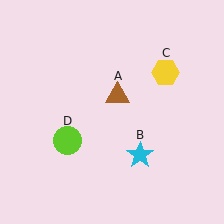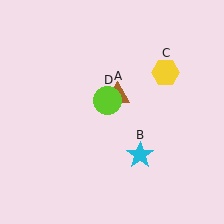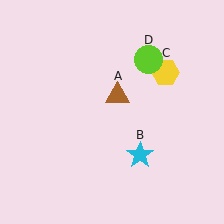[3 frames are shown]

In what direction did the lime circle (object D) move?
The lime circle (object D) moved up and to the right.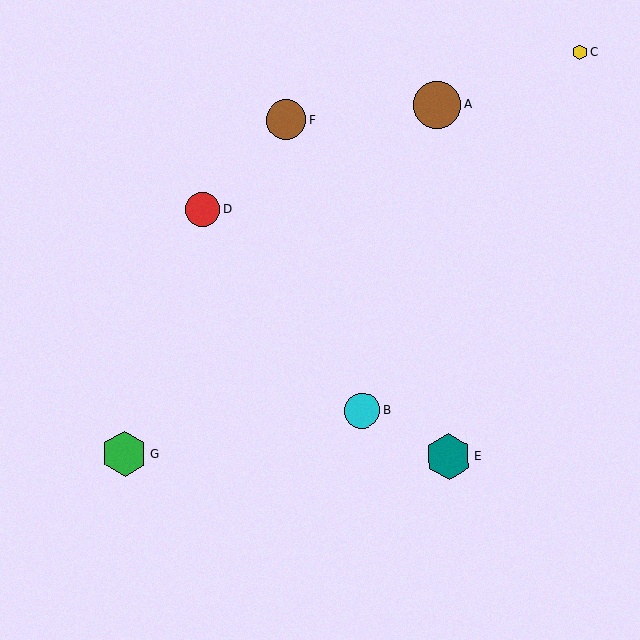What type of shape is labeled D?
Shape D is a red circle.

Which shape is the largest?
The brown circle (labeled A) is the largest.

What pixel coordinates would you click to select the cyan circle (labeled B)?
Click at (362, 411) to select the cyan circle B.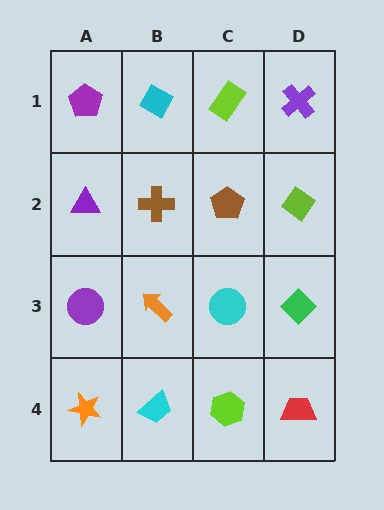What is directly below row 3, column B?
A cyan trapezoid.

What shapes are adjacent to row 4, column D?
A green diamond (row 3, column D), a lime hexagon (row 4, column C).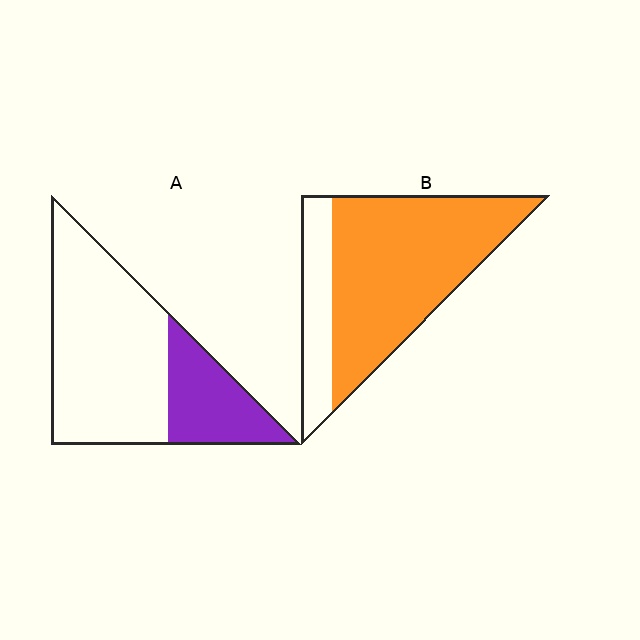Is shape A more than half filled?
No.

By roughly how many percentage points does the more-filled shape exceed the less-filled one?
By roughly 50 percentage points (B over A).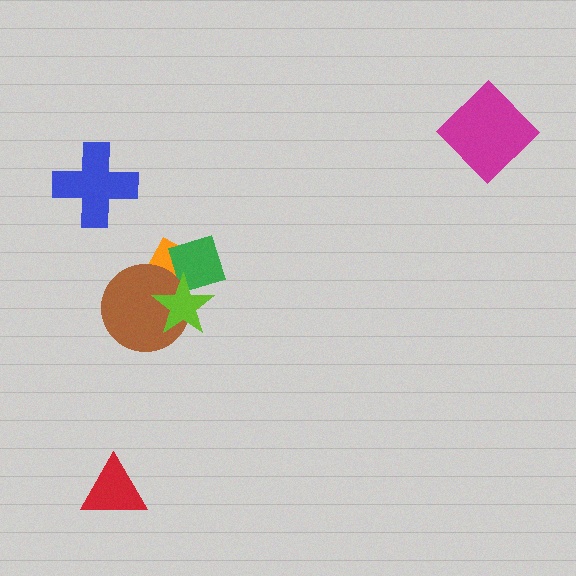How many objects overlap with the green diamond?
3 objects overlap with the green diamond.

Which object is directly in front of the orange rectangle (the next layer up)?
The green diamond is directly in front of the orange rectangle.